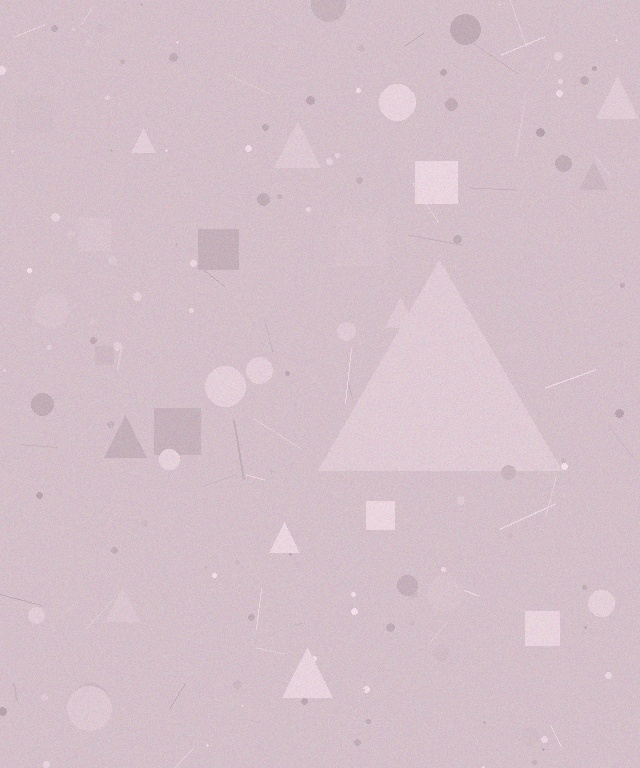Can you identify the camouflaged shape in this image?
The camouflaged shape is a triangle.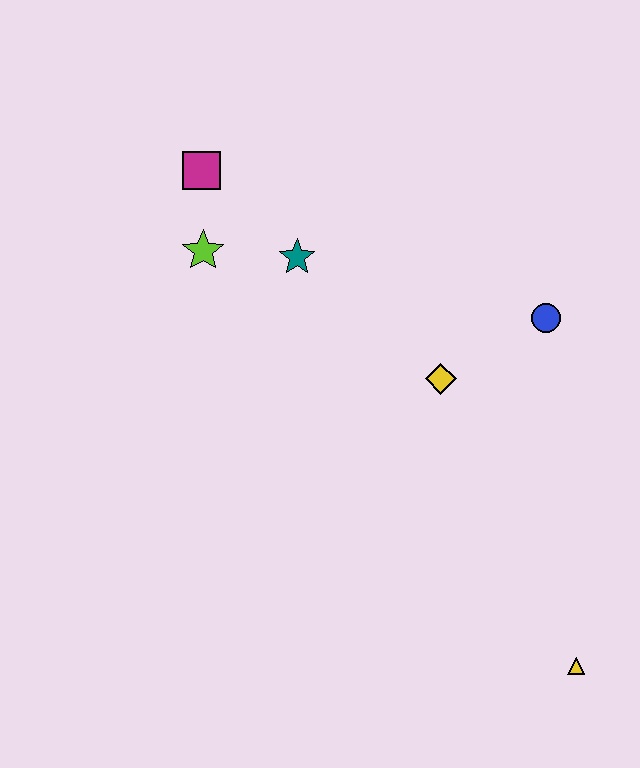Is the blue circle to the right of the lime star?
Yes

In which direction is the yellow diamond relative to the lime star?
The yellow diamond is to the right of the lime star.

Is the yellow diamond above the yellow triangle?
Yes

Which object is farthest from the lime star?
The yellow triangle is farthest from the lime star.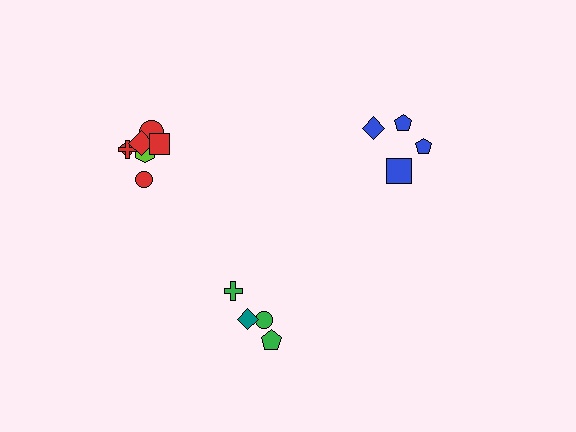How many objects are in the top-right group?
There are 4 objects.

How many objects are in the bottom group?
There are 4 objects.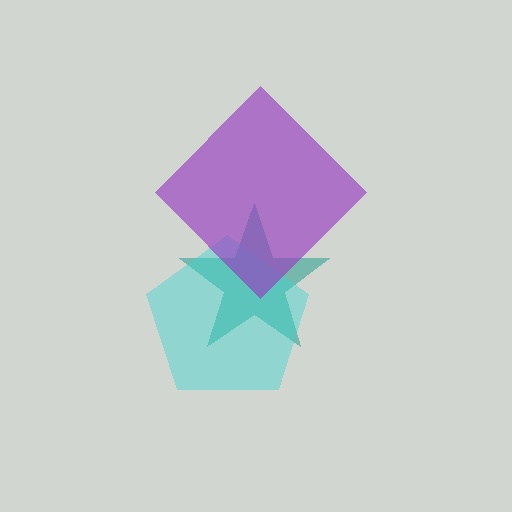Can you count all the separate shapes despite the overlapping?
Yes, there are 3 separate shapes.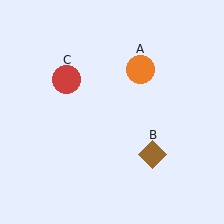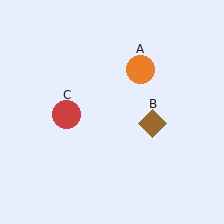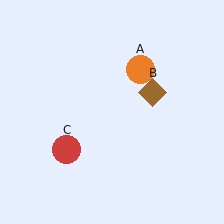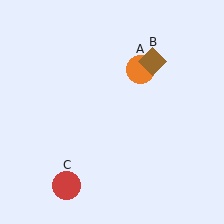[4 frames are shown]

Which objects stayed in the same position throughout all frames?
Orange circle (object A) remained stationary.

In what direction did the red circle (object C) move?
The red circle (object C) moved down.